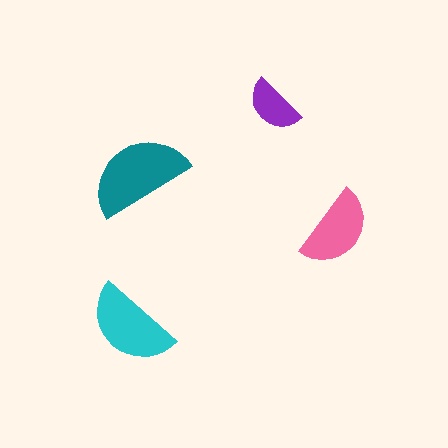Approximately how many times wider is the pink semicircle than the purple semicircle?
About 1.5 times wider.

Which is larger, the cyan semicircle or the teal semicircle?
The teal one.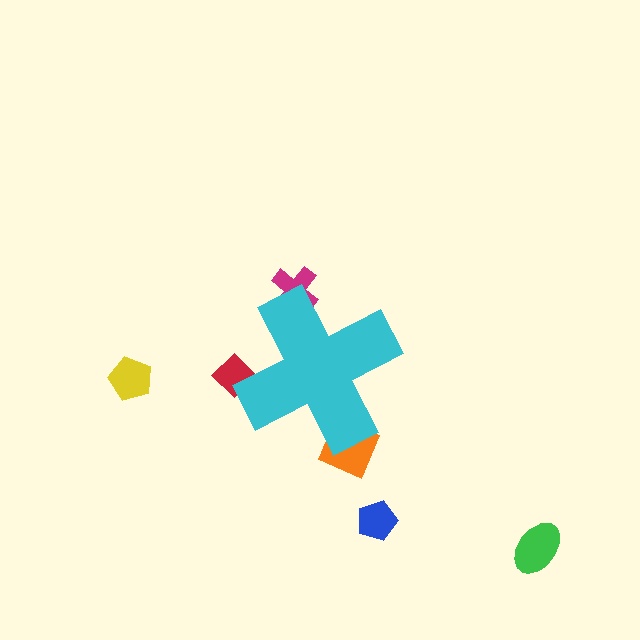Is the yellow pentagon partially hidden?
No, the yellow pentagon is fully visible.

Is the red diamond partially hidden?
Yes, the red diamond is partially hidden behind the cyan cross.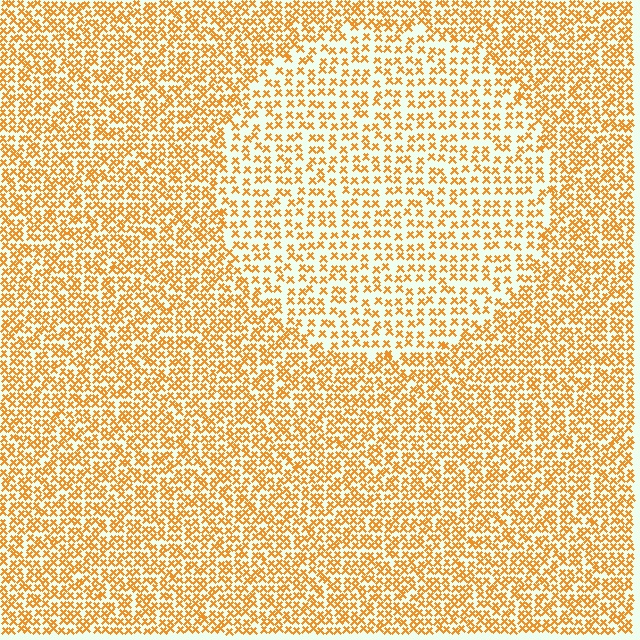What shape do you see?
I see a circle.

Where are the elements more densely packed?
The elements are more densely packed outside the circle boundary.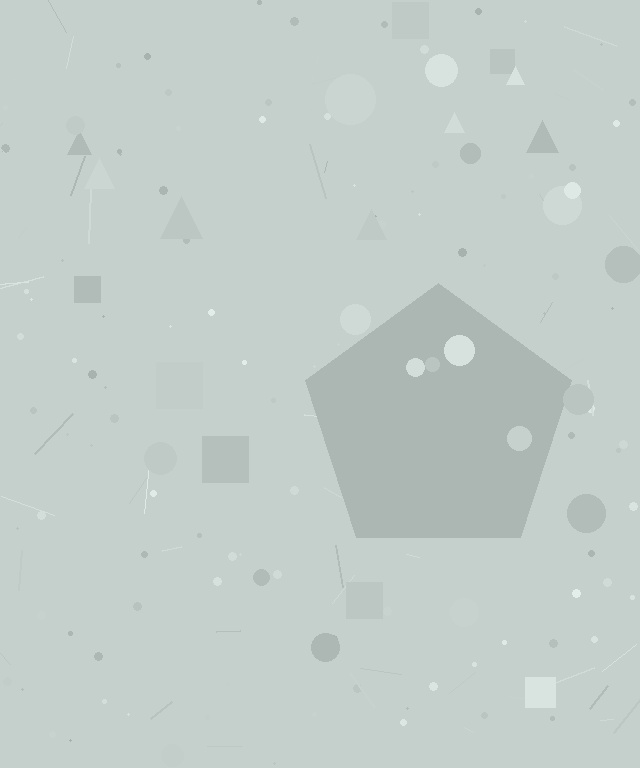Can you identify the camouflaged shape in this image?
The camouflaged shape is a pentagon.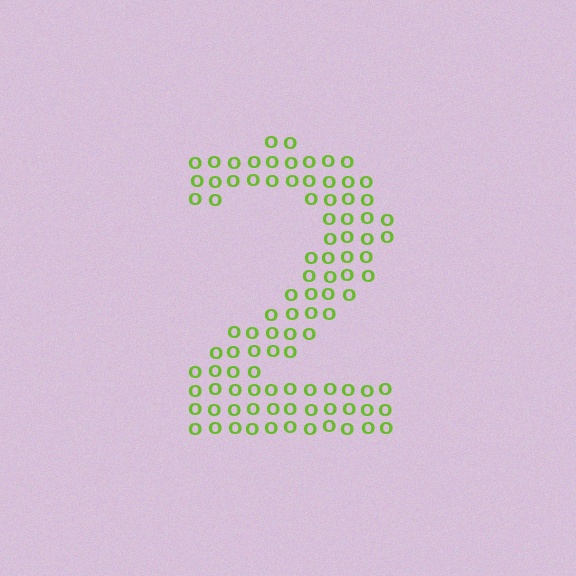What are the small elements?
The small elements are letter O's.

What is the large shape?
The large shape is the digit 2.